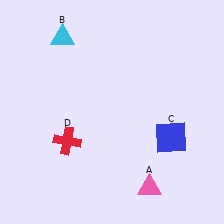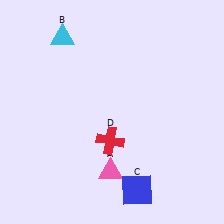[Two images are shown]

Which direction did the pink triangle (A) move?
The pink triangle (A) moved left.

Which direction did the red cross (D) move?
The red cross (D) moved right.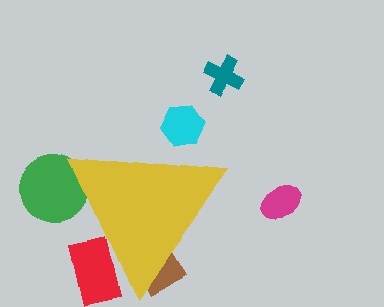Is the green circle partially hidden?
Yes, the green circle is partially hidden behind the yellow triangle.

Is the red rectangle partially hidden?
Yes, the red rectangle is partially hidden behind the yellow triangle.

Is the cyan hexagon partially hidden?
Yes, the cyan hexagon is partially hidden behind the yellow triangle.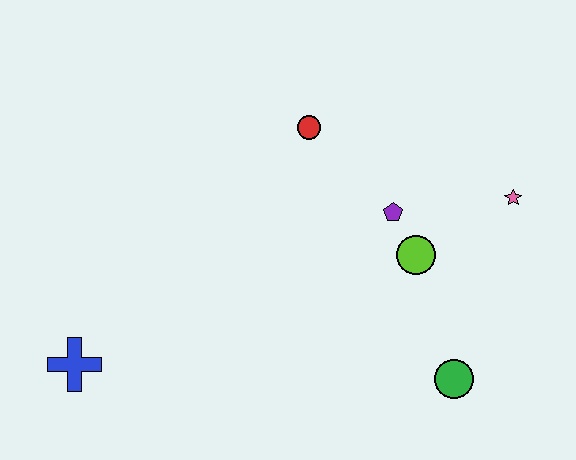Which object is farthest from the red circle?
The blue cross is farthest from the red circle.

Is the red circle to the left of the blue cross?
No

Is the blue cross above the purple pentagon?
No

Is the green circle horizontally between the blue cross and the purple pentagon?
No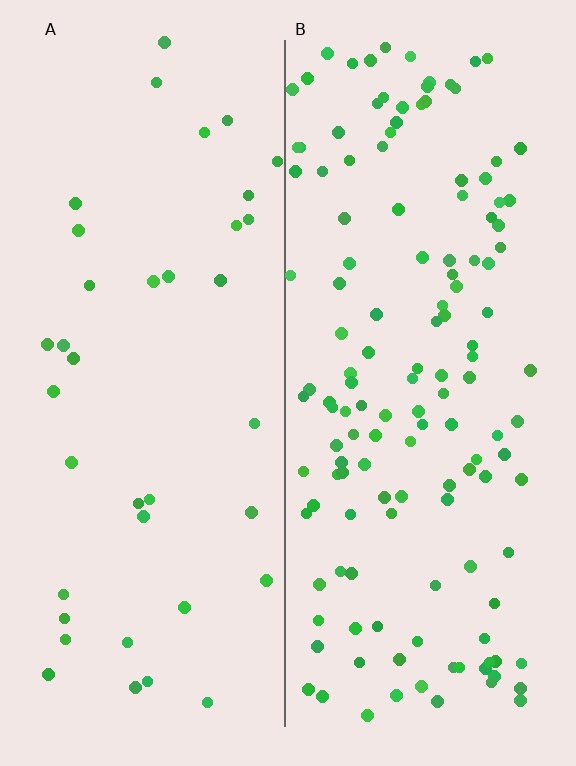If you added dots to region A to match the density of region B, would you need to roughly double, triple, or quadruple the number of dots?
Approximately quadruple.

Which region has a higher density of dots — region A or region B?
B (the right).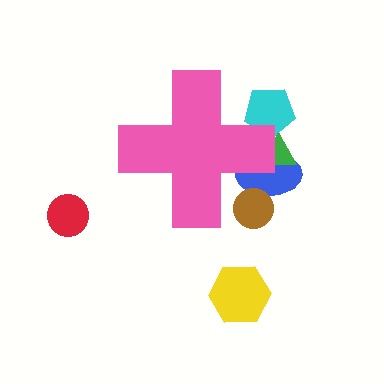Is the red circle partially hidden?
No, the red circle is fully visible.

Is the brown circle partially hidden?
Yes, the brown circle is partially hidden behind the pink cross.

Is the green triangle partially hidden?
Yes, the green triangle is partially hidden behind the pink cross.